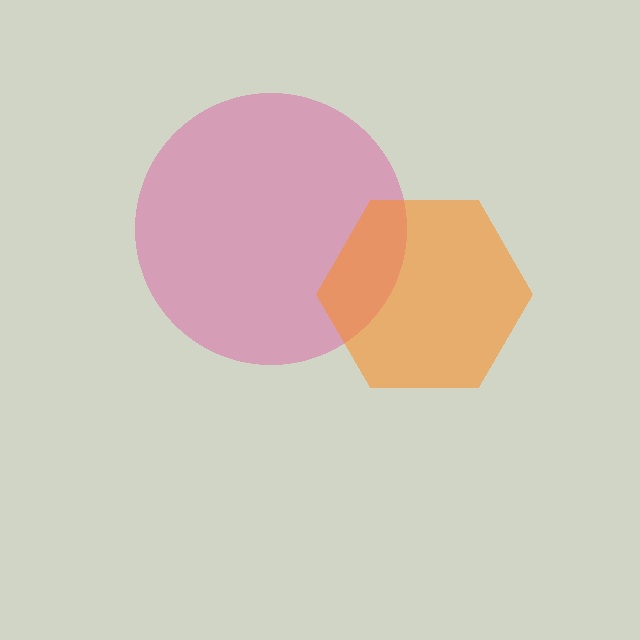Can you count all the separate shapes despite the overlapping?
Yes, there are 2 separate shapes.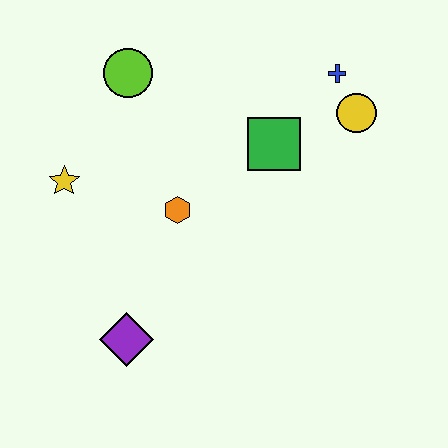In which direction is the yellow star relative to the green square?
The yellow star is to the left of the green square.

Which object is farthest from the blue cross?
The purple diamond is farthest from the blue cross.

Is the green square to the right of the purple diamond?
Yes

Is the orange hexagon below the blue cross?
Yes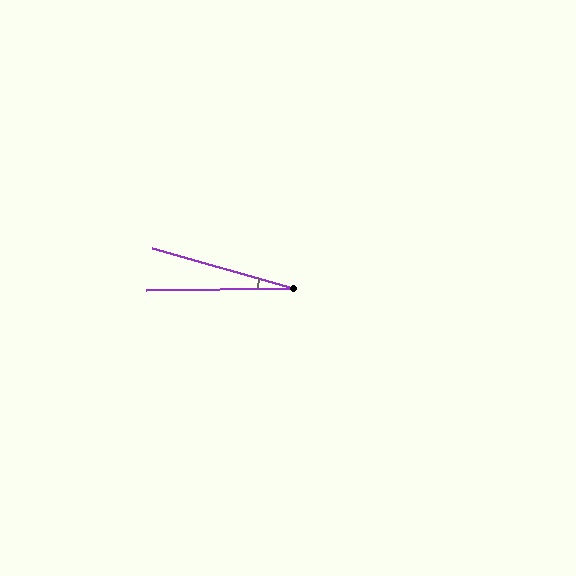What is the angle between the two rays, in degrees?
Approximately 17 degrees.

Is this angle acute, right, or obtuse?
It is acute.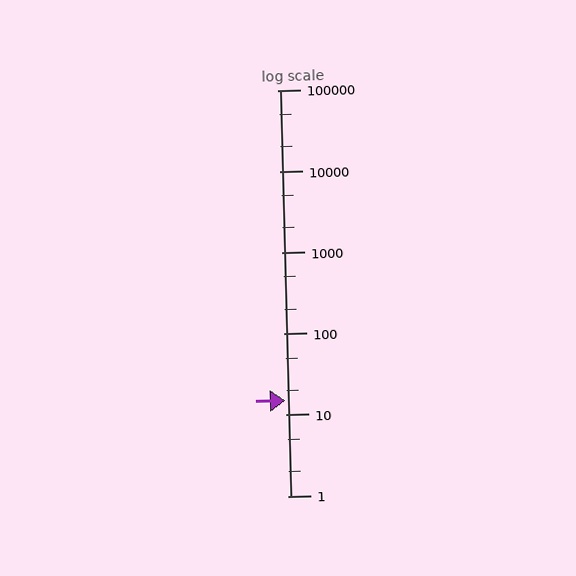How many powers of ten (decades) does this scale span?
The scale spans 5 decades, from 1 to 100000.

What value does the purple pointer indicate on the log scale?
The pointer indicates approximately 15.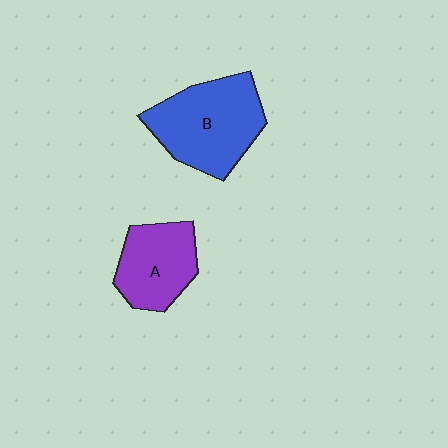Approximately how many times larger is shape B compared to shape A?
Approximately 1.4 times.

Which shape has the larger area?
Shape B (blue).